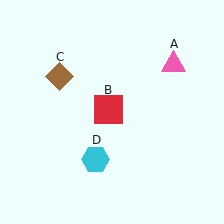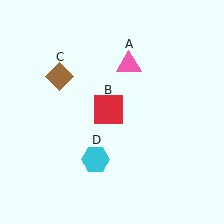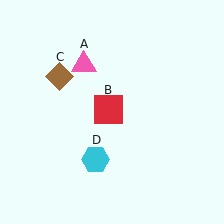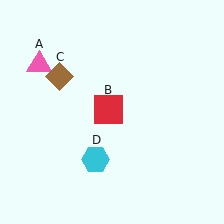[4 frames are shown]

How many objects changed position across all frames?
1 object changed position: pink triangle (object A).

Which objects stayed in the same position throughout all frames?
Red square (object B) and brown diamond (object C) and cyan hexagon (object D) remained stationary.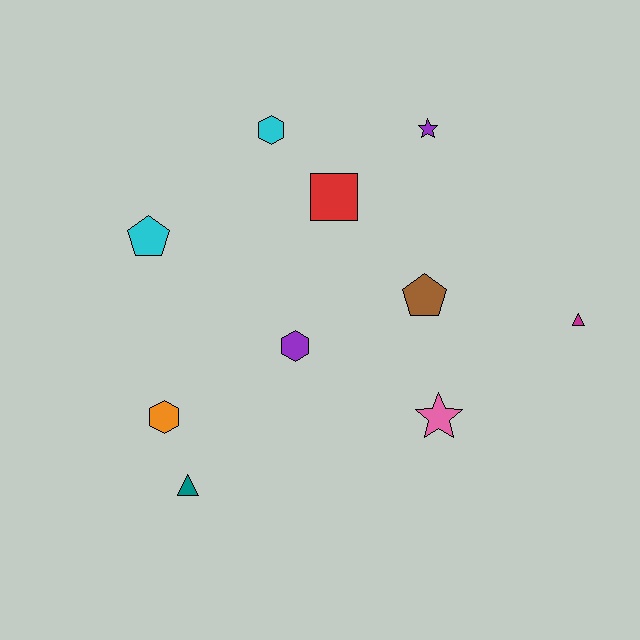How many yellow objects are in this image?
There are no yellow objects.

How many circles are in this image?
There are no circles.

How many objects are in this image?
There are 10 objects.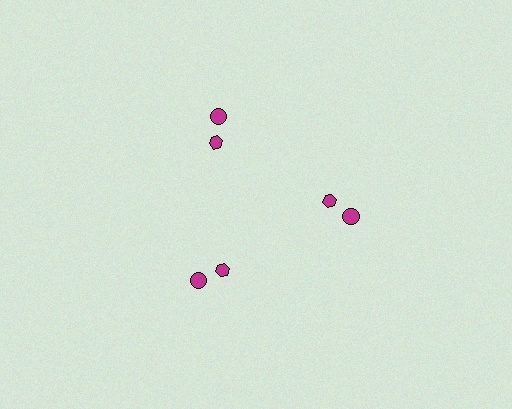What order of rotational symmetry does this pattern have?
This pattern has 3-fold rotational symmetry.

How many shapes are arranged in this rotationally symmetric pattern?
There are 6 shapes, arranged in 3 groups of 2.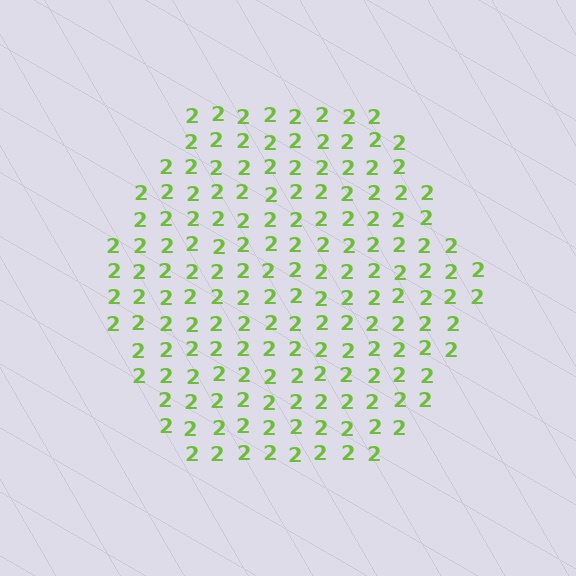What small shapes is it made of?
It is made of small digit 2's.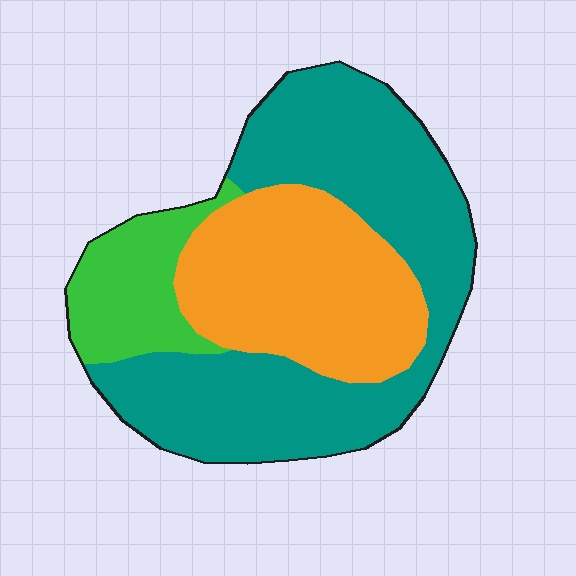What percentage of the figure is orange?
Orange covers around 30% of the figure.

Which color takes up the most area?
Teal, at roughly 55%.